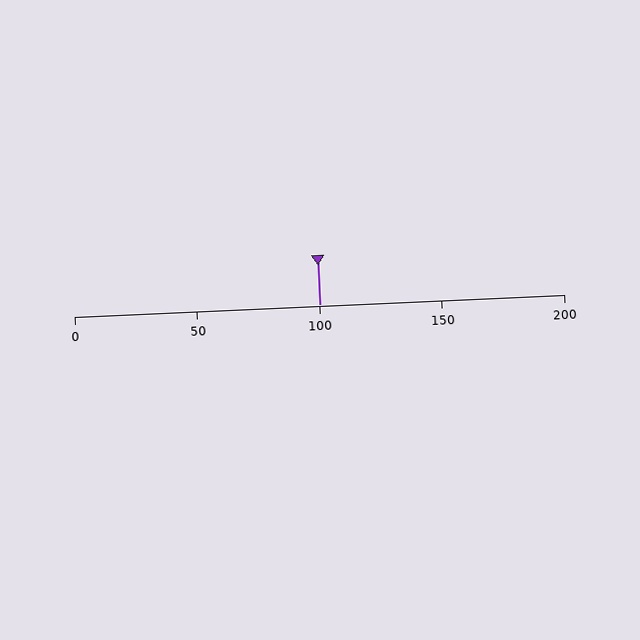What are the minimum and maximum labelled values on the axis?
The axis runs from 0 to 200.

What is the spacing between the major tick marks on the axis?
The major ticks are spaced 50 apart.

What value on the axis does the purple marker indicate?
The marker indicates approximately 100.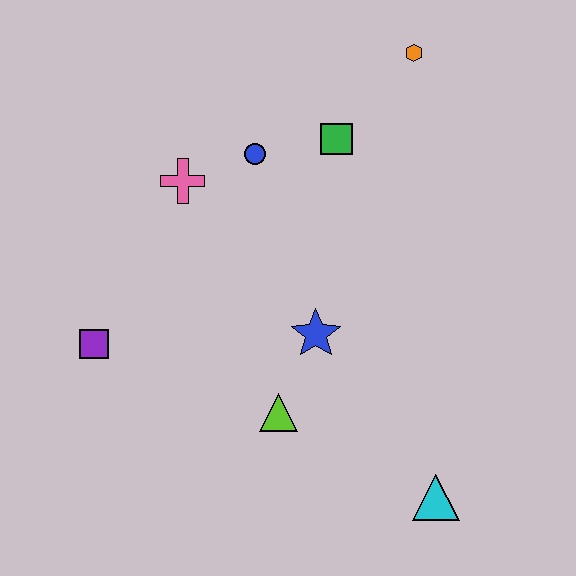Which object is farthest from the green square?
The cyan triangle is farthest from the green square.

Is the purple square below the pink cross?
Yes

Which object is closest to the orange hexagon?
The green square is closest to the orange hexagon.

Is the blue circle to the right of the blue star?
No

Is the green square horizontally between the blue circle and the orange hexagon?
Yes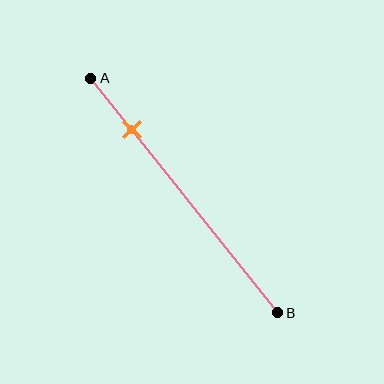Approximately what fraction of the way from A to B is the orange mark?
The orange mark is approximately 20% of the way from A to B.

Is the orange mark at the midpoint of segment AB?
No, the mark is at about 20% from A, not at the 50% midpoint.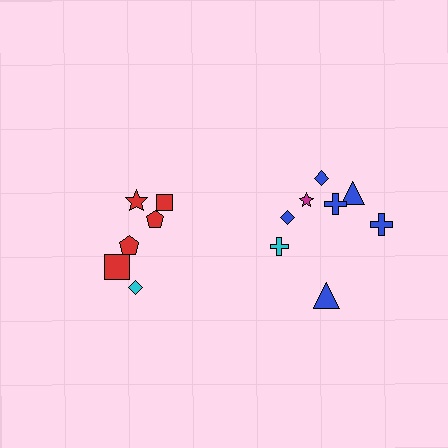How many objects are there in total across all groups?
There are 14 objects.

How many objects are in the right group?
There are 8 objects.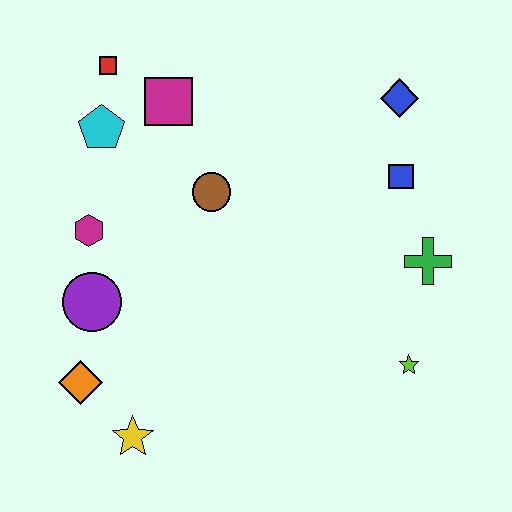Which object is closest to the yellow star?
The orange diamond is closest to the yellow star.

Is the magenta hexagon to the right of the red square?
No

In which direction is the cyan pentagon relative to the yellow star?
The cyan pentagon is above the yellow star.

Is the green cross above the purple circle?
Yes